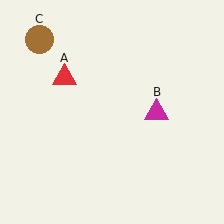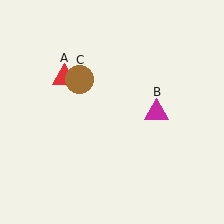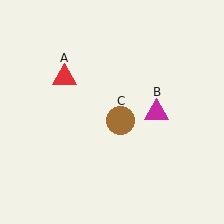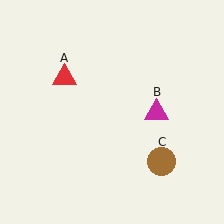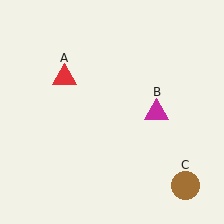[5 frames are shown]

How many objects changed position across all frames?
1 object changed position: brown circle (object C).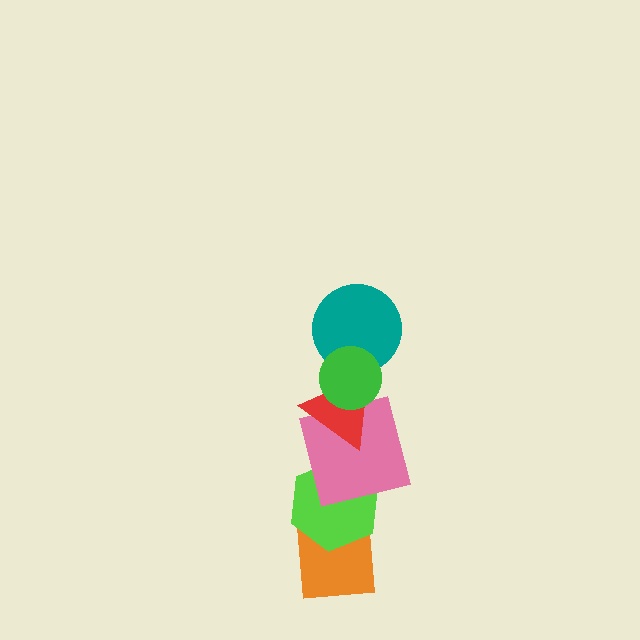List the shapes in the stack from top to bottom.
From top to bottom: the green circle, the teal circle, the red triangle, the pink square, the lime hexagon, the orange square.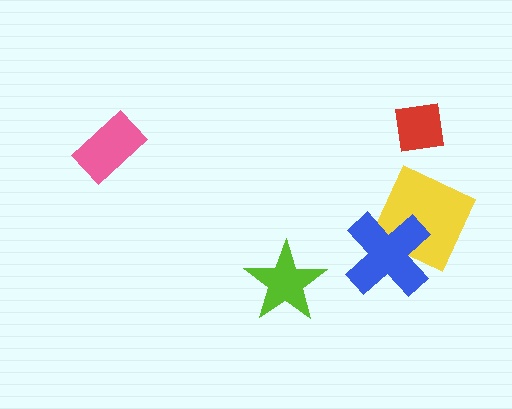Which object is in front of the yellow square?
The blue cross is in front of the yellow square.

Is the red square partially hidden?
No, no other shape covers it.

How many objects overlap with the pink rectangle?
0 objects overlap with the pink rectangle.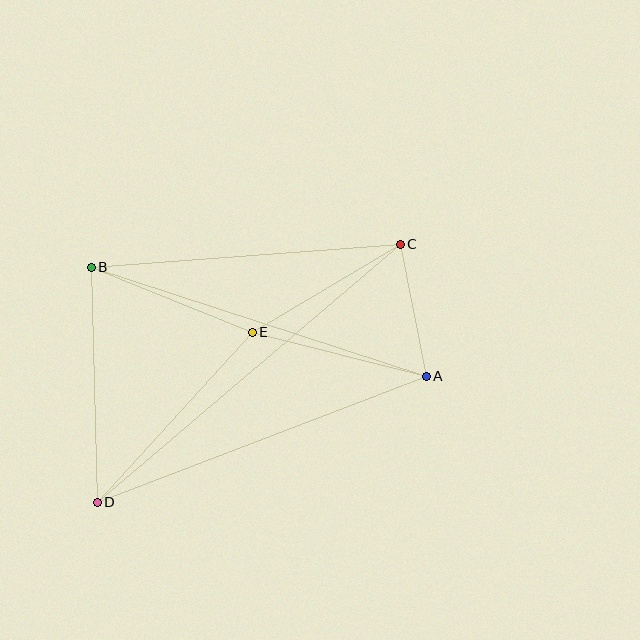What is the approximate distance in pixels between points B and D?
The distance between B and D is approximately 235 pixels.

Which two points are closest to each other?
Points A and C are closest to each other.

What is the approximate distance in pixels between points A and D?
The distance between A and D is approximately 352 pixels.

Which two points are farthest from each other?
Points C and D are farthest from each other.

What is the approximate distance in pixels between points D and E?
The distance between D and E is approximately 230 pixels.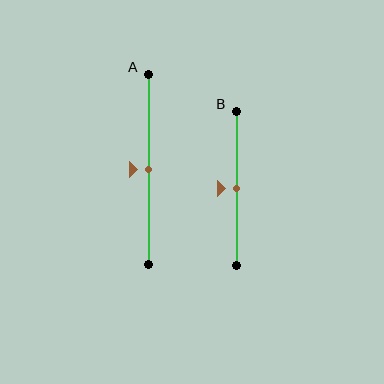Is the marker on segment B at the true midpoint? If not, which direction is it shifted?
Yes, the marker on segment B is at the true midpoint.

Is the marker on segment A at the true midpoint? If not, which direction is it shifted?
Yes, the marker on segment A is at the true midpoint.